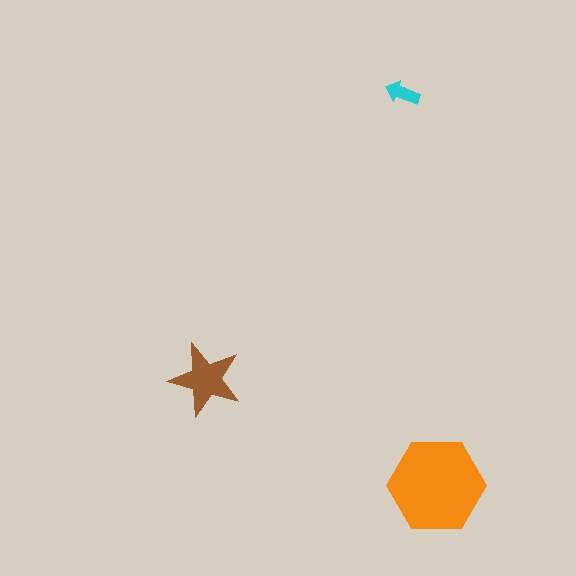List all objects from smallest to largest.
The cyan arrow, the brown star, the orange hexagon.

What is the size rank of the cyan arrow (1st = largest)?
3rd.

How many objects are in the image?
There are 3 objects in the image.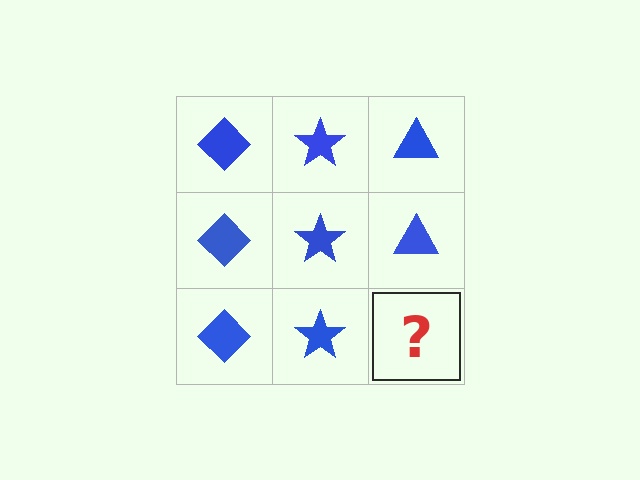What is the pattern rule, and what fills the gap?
The rule is that each column has a consistent shape. The gap should be filled with a blue triangle.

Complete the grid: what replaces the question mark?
The question mark should be replaced with a blue triangle.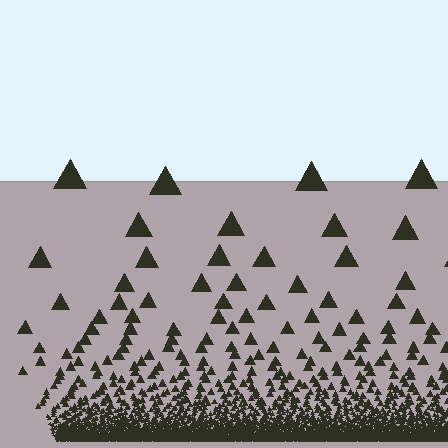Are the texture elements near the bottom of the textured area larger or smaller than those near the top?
Smaller. The gradient is inverted — elements near the bottom are smaller and denser.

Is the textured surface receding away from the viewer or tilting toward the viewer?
The surface appears to tilt toward the viewer. Texture elements get larger and sparser toward the top.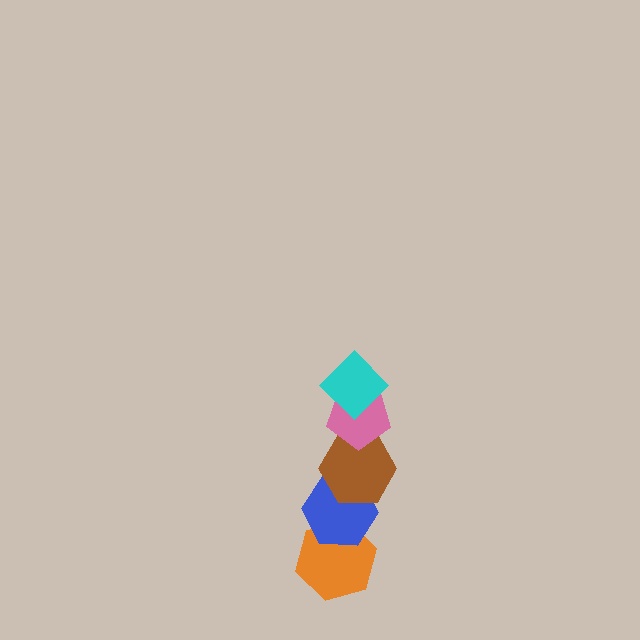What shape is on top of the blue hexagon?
The brown hexagon is on top of the blue hexagon.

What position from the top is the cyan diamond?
The cyan diamond is 1st from the top.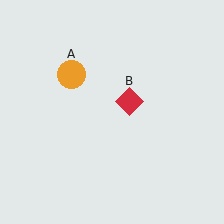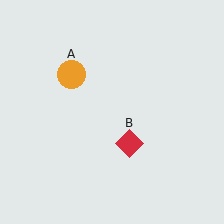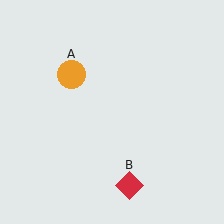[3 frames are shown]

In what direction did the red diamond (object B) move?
The red diamond (object B) moved down.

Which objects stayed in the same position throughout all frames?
Orange circle (object A) remained stationary.